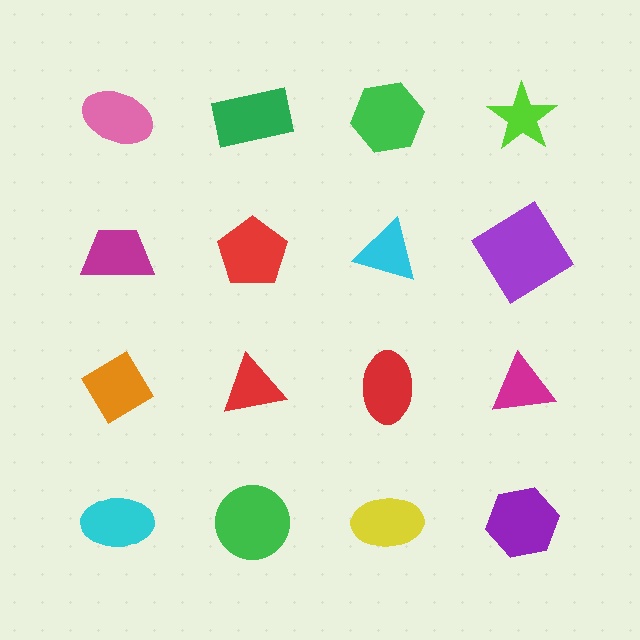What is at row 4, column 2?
A green circle.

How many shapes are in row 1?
4 shapes.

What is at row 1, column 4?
A lime star.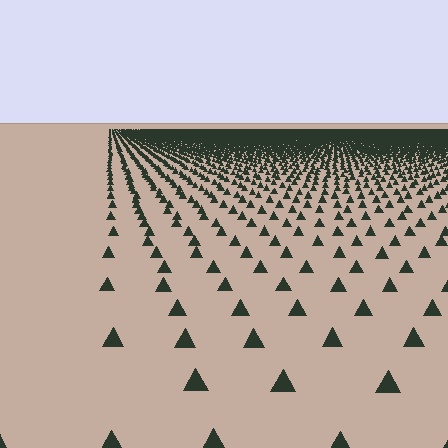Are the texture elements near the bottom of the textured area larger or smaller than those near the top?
Larger. Near the bottom, elements are closer to the viewer and appear at a bigger on-screen size.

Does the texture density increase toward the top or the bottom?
Density increases toward the top.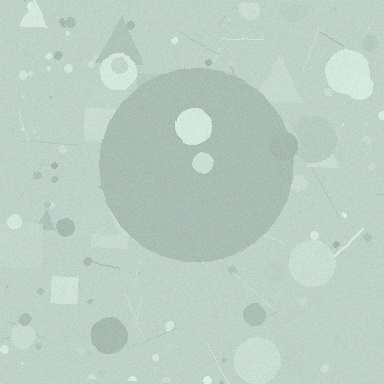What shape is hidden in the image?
A circle is hidden in the image.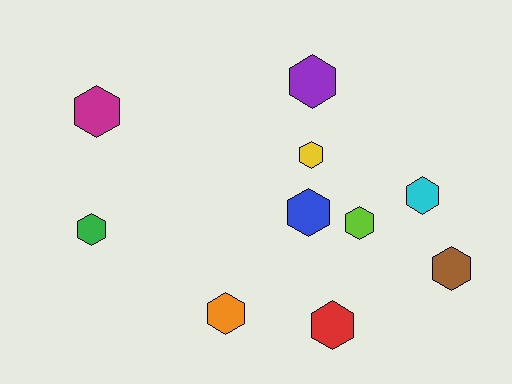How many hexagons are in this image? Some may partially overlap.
There are 10 hexagons.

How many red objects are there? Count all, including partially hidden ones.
There is 1 red object.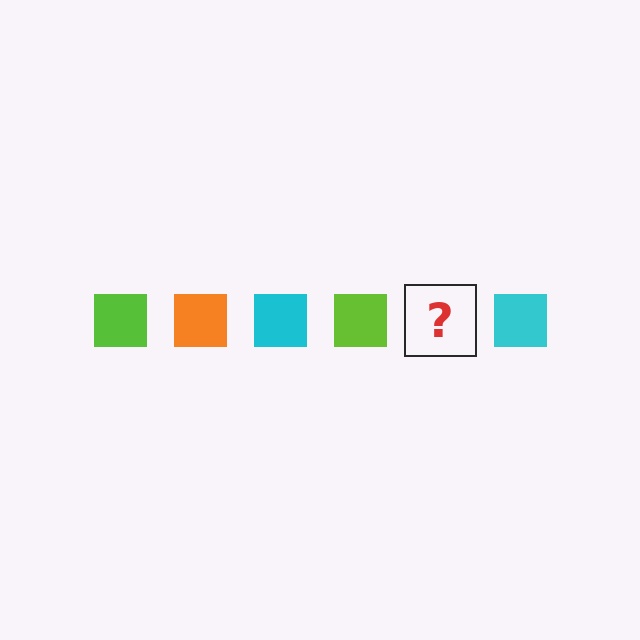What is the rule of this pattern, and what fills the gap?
The rule is that the pattern cycles through lime, orange, cyan squares. The gap should be filled with an orange square.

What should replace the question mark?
The question mark should be replaced with an orange square.